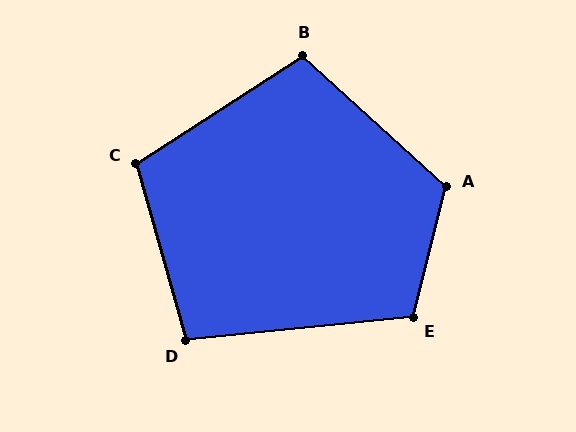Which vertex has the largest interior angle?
A, at approximately 118 degrees.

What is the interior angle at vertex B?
Approximately 105 degrees (obtuse).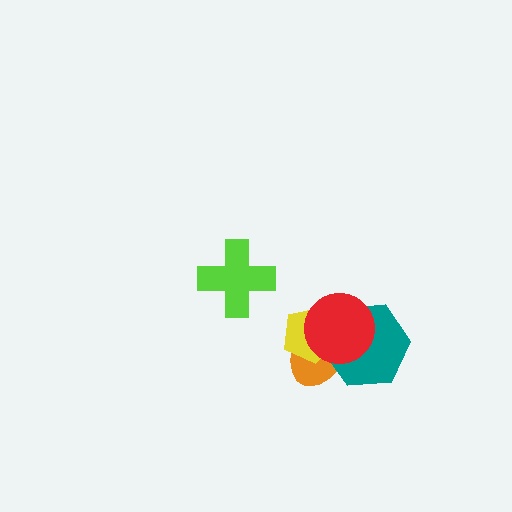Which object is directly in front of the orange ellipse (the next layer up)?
The yellow pentagon is directly in front of the orange ellipse.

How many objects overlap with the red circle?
3 objects overlap with the red circle.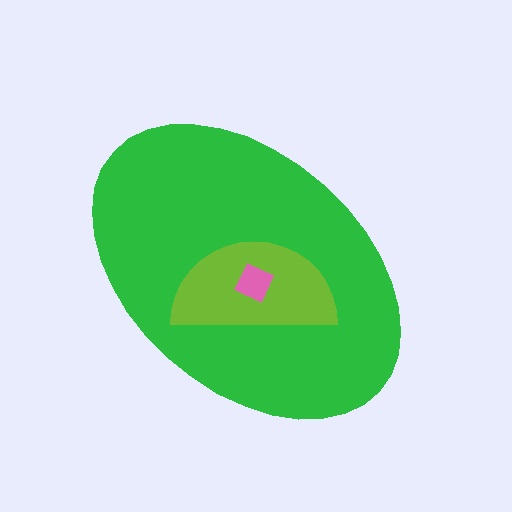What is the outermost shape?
The green ellipse.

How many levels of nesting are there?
3.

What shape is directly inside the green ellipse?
The lime semicircle.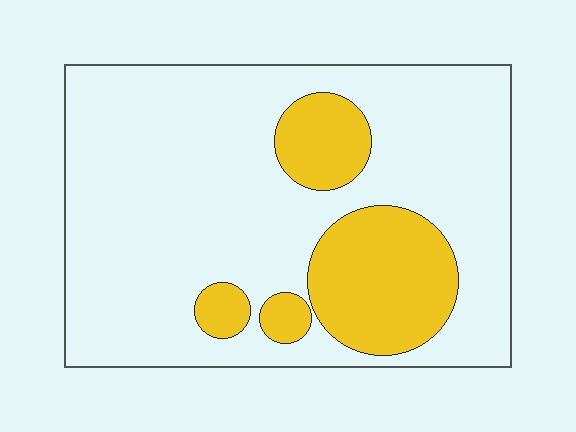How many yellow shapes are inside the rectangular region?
4.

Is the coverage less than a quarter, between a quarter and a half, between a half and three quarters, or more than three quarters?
Less than a quarter.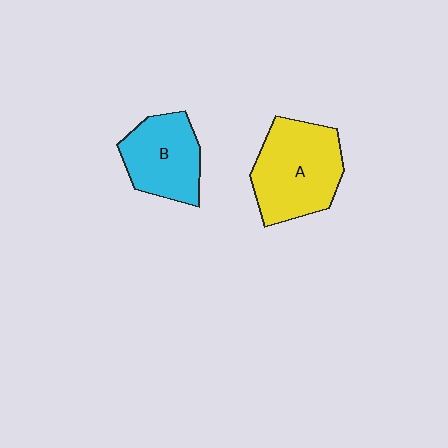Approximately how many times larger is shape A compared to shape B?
Approximately 1.3 times.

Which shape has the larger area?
Shape A (yellow).